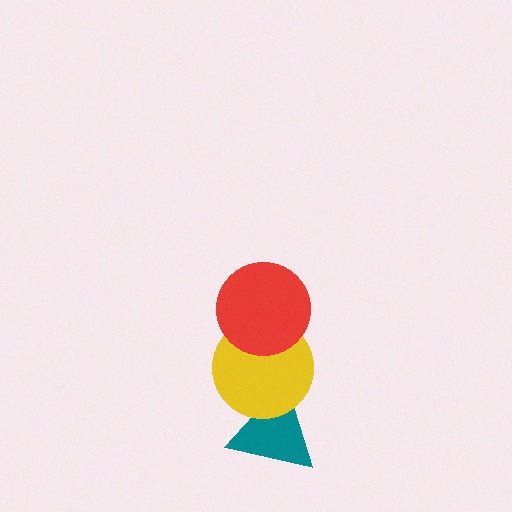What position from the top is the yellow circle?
The yellow circle is 2nd from the top.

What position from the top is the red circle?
The red circle is 1st from the top.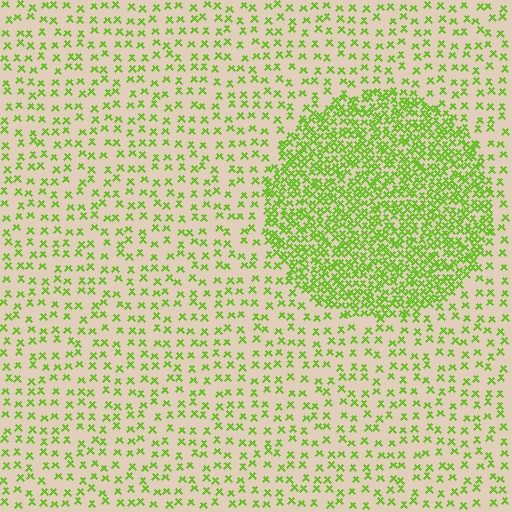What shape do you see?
I see a circle.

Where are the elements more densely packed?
The elements are more densely packed inside the circle boundary.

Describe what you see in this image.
The image contains small lime elements arranged at two different densities. A circle-shaped region is visible where the elements are more densely packed than the surrounding area.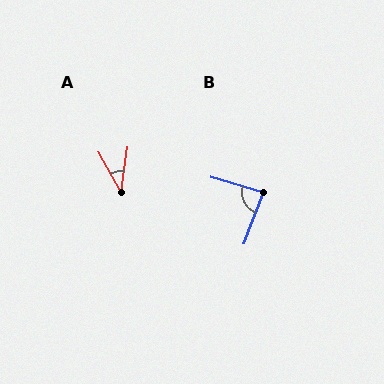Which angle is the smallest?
A, at approximately 37 degrees.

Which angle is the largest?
B, at approximately 86 degrees.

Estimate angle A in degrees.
Approximately 37 degrees.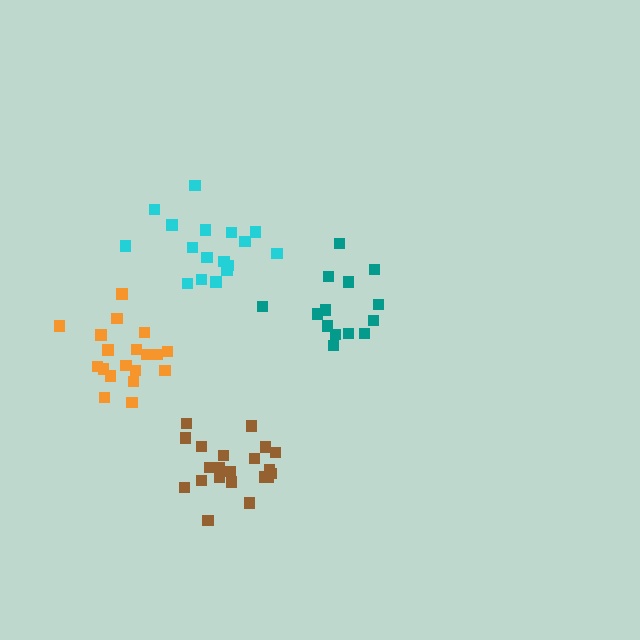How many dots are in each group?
Group 1: 17 dots, Group 2: 19 dots, Group 3: 15 dots, Group 4: 21 dots (72 total).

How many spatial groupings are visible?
There are 4 spatial groupings.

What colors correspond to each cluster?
The clusters are colored: cyan, orange, teal, brown.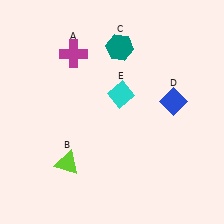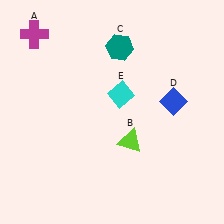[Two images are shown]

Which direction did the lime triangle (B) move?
The lime triangle (B) moved right.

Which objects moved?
The objects that moved are: the magenta cross (A), the lime triangle (B).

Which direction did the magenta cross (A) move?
The magenta cross (A) moved left.